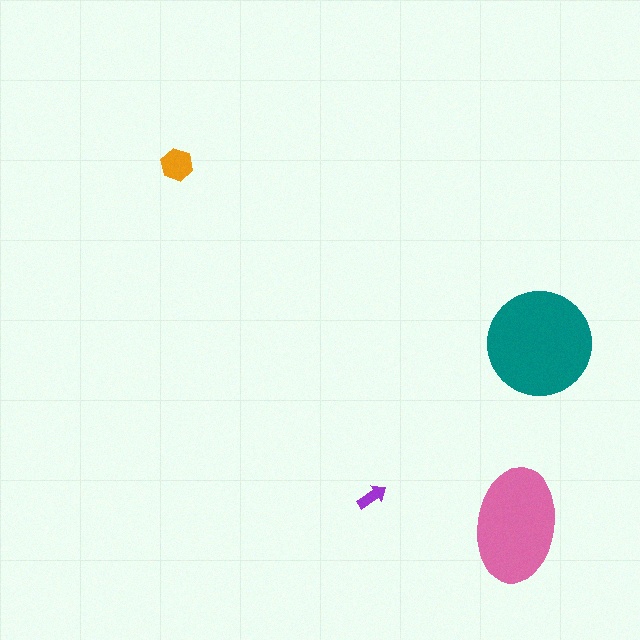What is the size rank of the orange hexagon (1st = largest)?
3rd.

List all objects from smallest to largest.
The purple arrow, the orange hexagon, the pink ellipse, the teal circle.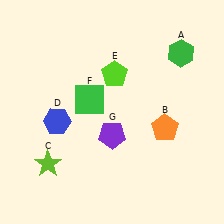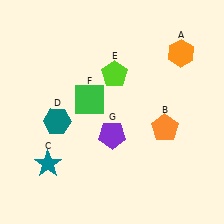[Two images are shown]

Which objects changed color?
A changed from green to orange. C changed from lime to teal. D changed from blue to teal.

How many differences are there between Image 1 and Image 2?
There are 3 differences between the two images.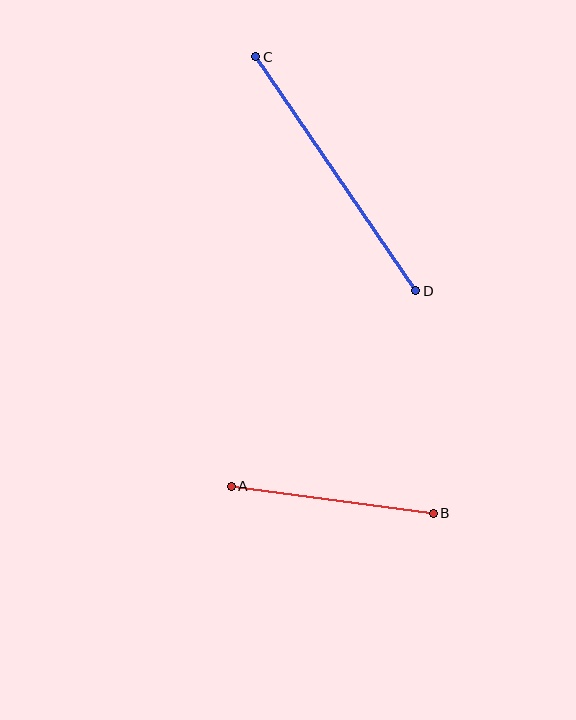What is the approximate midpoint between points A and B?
The midpoint is at approximately (332, 500) pixels.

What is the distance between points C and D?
The distance is approximately 284 pixels.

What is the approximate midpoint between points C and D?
The midpoint is at approximately (336, 174) pixels.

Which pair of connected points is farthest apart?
Points C and D are farthest apart.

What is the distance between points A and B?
The distance is approximately 204 pixels.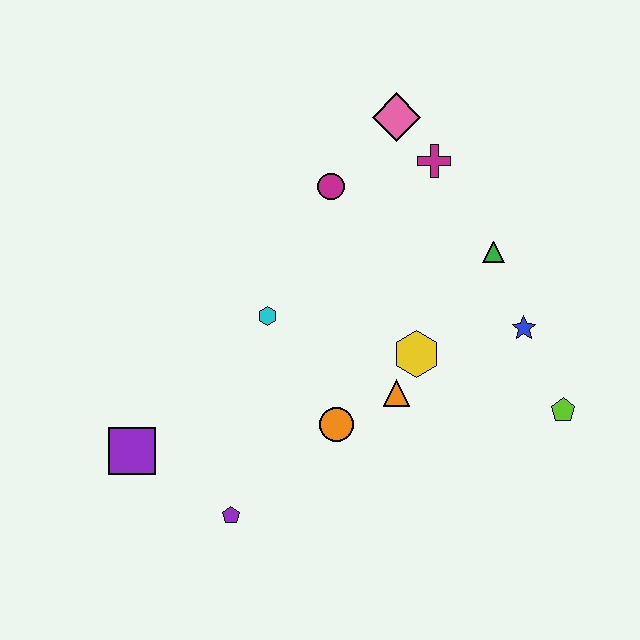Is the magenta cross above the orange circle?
Yes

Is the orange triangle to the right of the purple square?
Yes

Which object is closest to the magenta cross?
The pink diamond is closest to the magenta cross.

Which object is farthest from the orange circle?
The pink diamond is farthest from the orange circle.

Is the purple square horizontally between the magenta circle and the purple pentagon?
No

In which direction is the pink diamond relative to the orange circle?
The pink diamond is above the orange circle.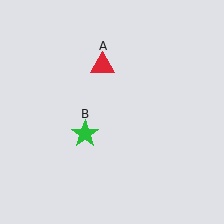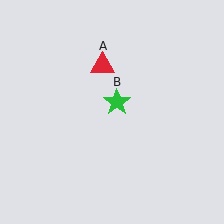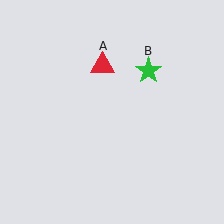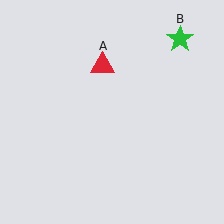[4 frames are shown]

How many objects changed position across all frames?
1 object changed position: green star (object B).